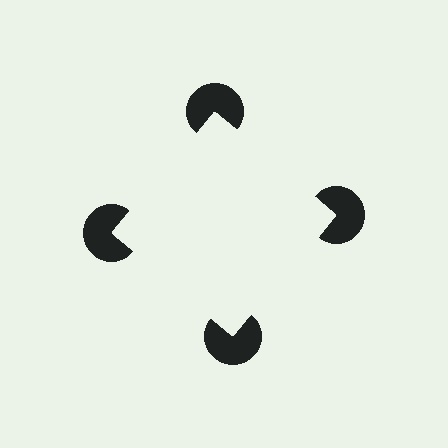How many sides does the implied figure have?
4 sides.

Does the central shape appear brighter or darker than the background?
It typically appears slightly brighter than the background, even though no actual brightness change is drawn.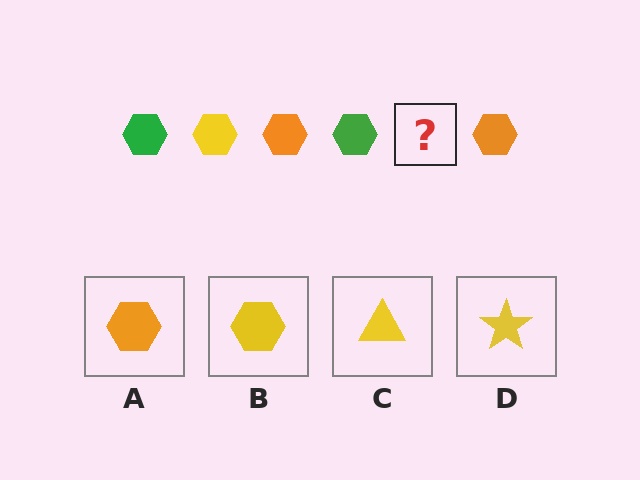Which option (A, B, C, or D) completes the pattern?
B.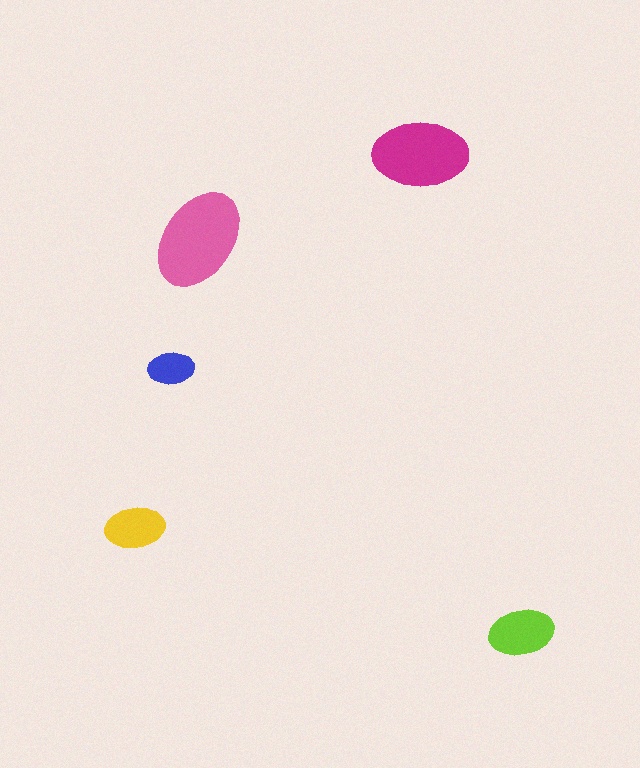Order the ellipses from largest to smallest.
the pink one, the magenta one, the lime one, the yellow one, the blue one.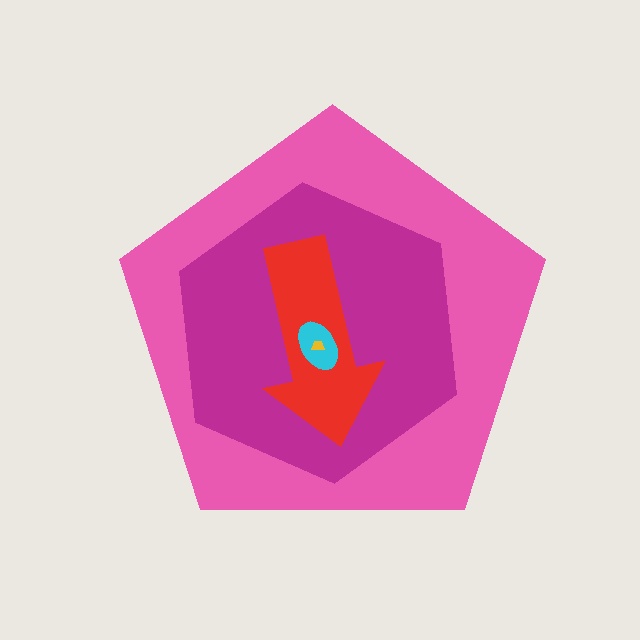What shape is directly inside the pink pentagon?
The magenta hexagon.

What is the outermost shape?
The pink pentagon.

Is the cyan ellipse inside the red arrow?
Yes.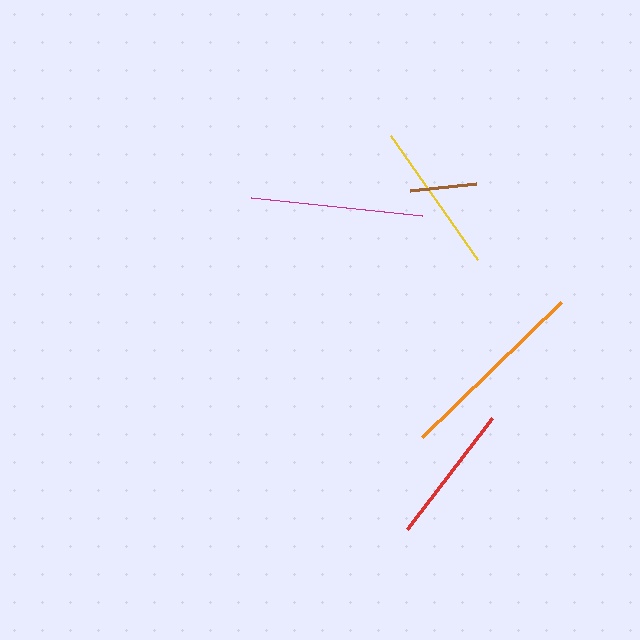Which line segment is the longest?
The orange line is the longest at approximately 195 pixels.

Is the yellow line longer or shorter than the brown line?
The yellow line is longer than the brown line.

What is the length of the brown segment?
The brown segment is approximately 66 pixels long.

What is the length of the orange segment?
The orange segment is approximately 195 pixels long.